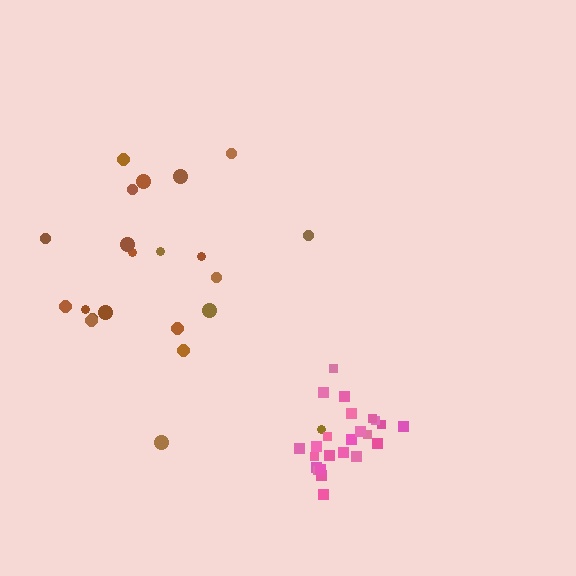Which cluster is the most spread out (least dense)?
Brown.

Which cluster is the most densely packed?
Pink.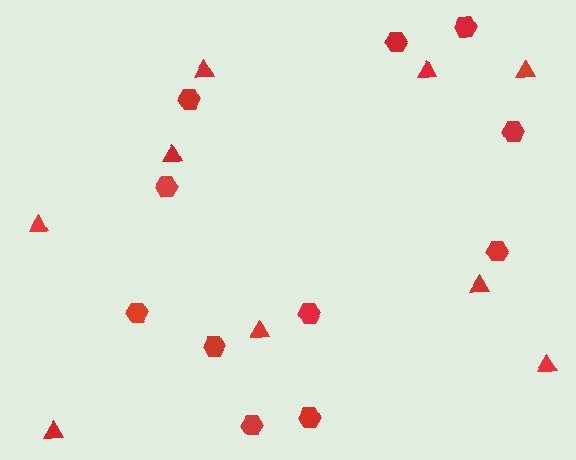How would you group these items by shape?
There are 2 groups: one group of hexagons (11) and one group of triangles (9).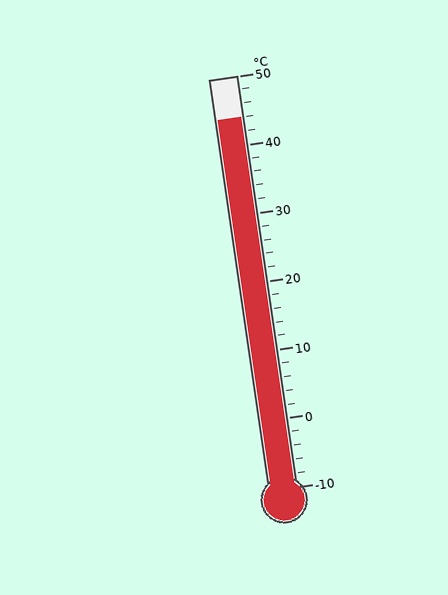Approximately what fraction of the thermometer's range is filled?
The thermometer is filled to approximately 90% of its range.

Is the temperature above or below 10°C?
The temperature is above 10°C.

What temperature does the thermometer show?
The thermometer shows approximately 44°C.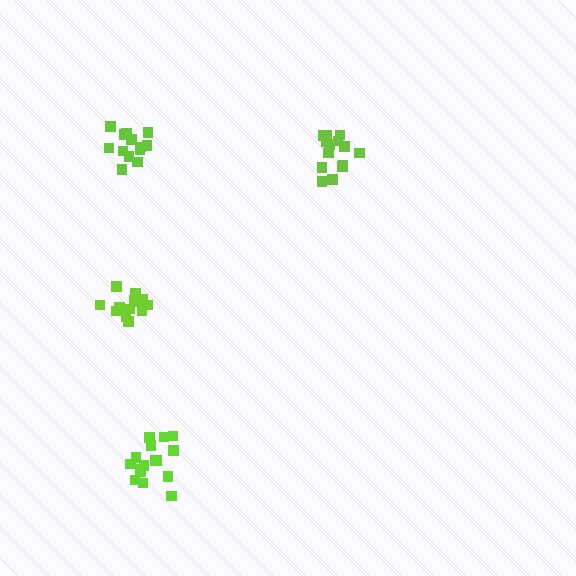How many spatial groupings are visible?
There are 4 spatial groupings.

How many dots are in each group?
Group 1: 14 dots, Group 2: 14 dots, Group 3: 13 dots, Group 4: 17 dots (58 total).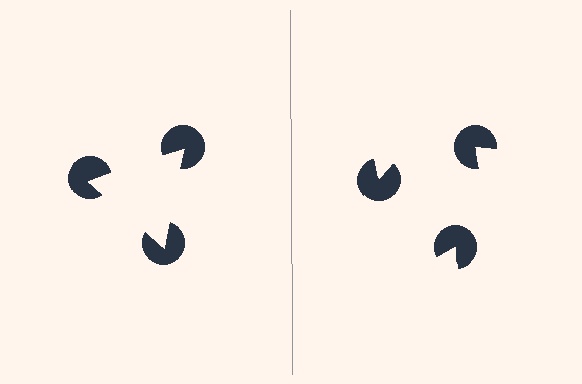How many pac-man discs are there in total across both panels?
6 — 3 on each side.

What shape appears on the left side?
An illusory triangle.